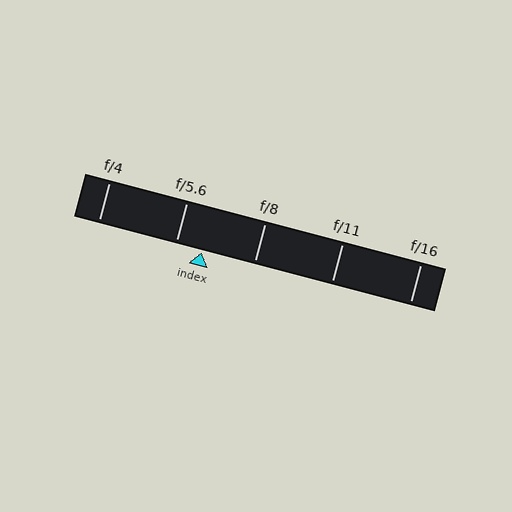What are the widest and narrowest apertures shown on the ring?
The widest aperture shown is f/4 and the narrowest is f/16.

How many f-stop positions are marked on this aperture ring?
There are 5 f-stop positions marked.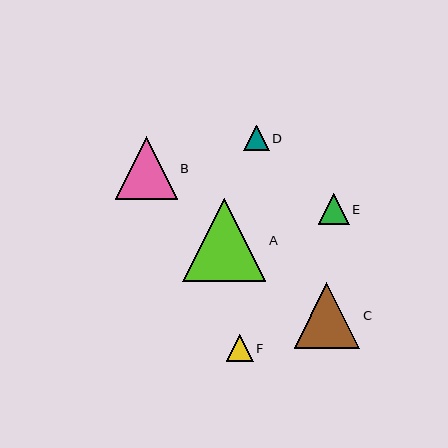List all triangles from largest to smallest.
From largest to smallest: A, C, B, E, F, D.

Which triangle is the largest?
Triangle A is the largest with a size of approximately 83 pixels.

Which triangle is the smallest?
Triangle D is the smallest with a size of approximately 26 pixels.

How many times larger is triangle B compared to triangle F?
Triangle B is approximately 2.3 times the size of triangle F.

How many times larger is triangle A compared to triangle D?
Triangle A is approximately 3.2 times the size of triangle D.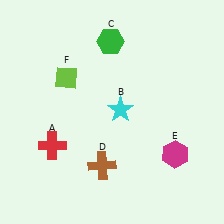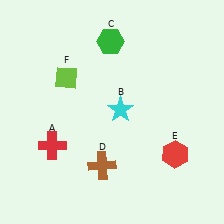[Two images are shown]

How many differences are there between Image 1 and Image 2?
There is 1 difference between the two images.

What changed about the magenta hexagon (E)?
In Image 1, E is magenta. In Image 2, it changed to red.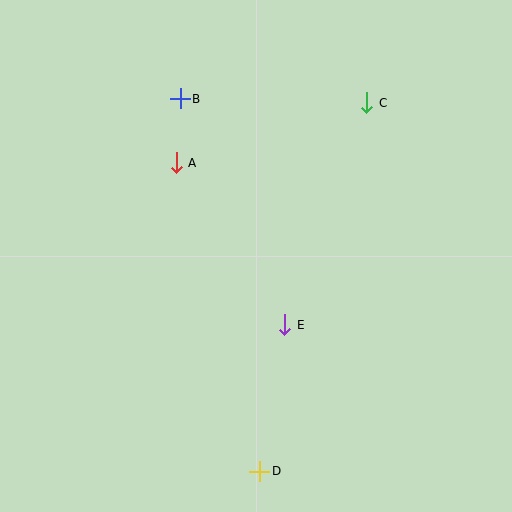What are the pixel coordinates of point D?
Point D is at (260, 471).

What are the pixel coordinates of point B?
Point B is at (180, 99).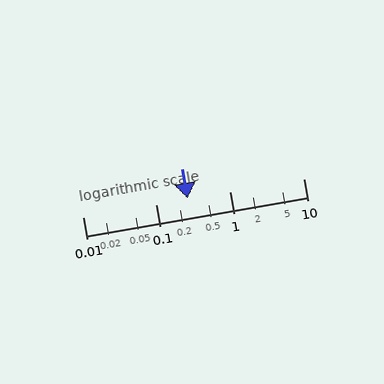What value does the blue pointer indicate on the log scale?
The pointer indicates approximately 0.27.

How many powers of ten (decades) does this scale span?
The scale spans 3 decades, from 0.01 to 10.